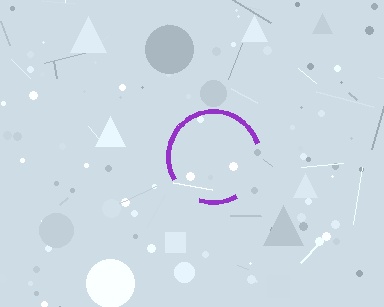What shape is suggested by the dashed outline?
The dashed outline suggests a circle.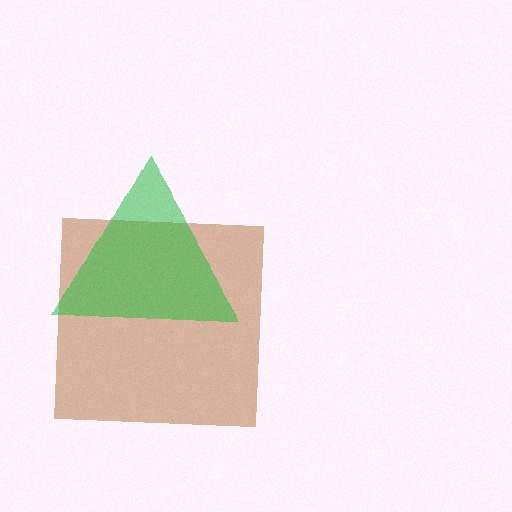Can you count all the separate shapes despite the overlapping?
Yes, there are 2 separate shapes.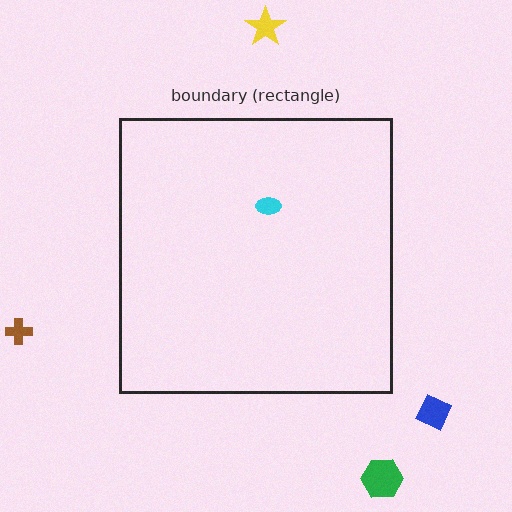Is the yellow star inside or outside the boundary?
Outside.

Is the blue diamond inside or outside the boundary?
Outside.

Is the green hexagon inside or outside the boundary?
Outside.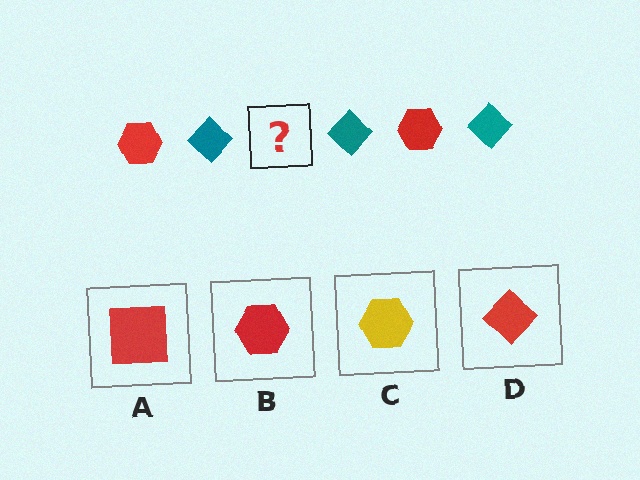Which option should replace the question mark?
Option B.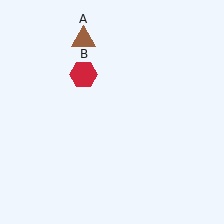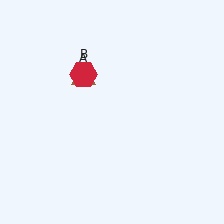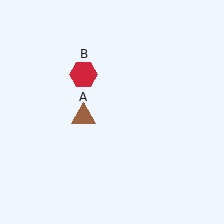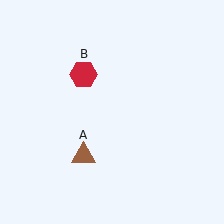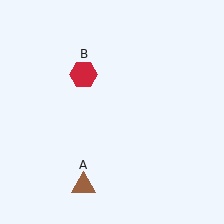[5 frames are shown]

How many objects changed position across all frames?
1 object changed position: brown triangle (object A).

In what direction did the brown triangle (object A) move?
The brown triangle (object A) moved down.